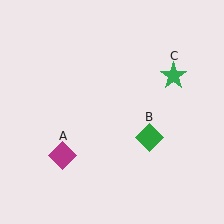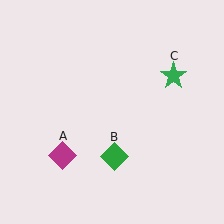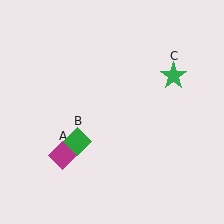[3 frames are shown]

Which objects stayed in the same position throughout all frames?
Magenta diamond (object A) and green star (object C) remained stationary.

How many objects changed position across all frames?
1 object changed position: green diamond (object B).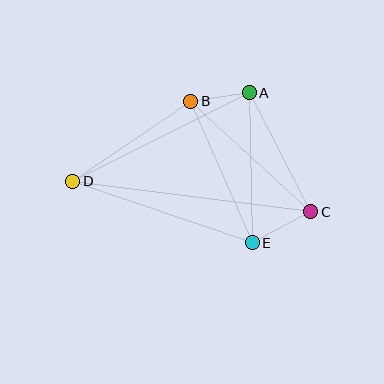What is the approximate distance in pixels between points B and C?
The distance between B and C is approximately 163 pixels.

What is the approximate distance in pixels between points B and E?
The distance between B and E is approximately 154 pixels.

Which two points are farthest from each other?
Points C and D are farthest from each other.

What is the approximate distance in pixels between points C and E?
The distance between C and E is approximately 66 pixels.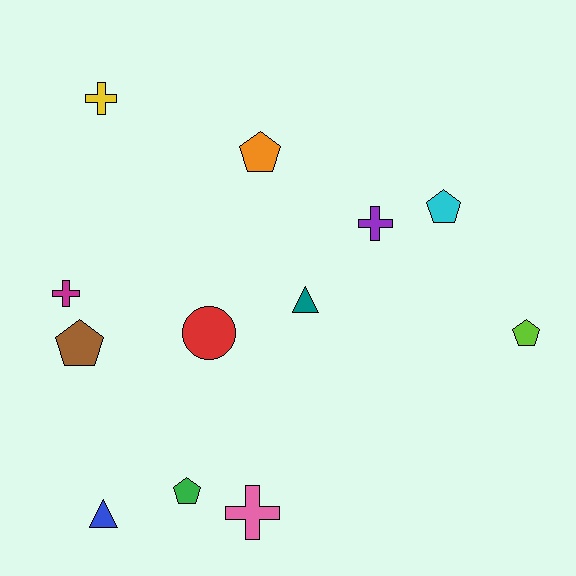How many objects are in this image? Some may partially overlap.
There are 12 objects.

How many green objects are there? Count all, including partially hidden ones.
There is 1 green object.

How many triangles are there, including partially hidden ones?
There are 2 triangles.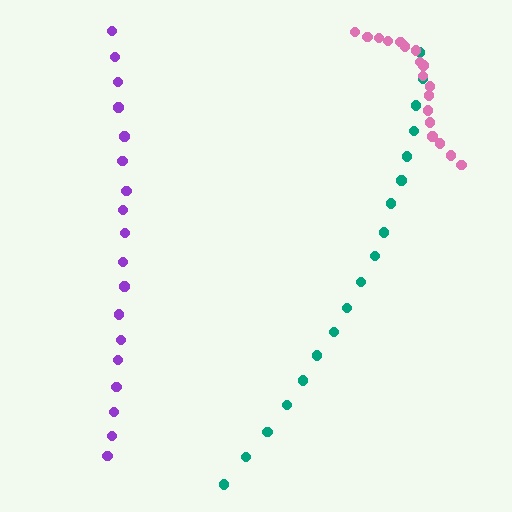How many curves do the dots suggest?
There are 3 distinct paths.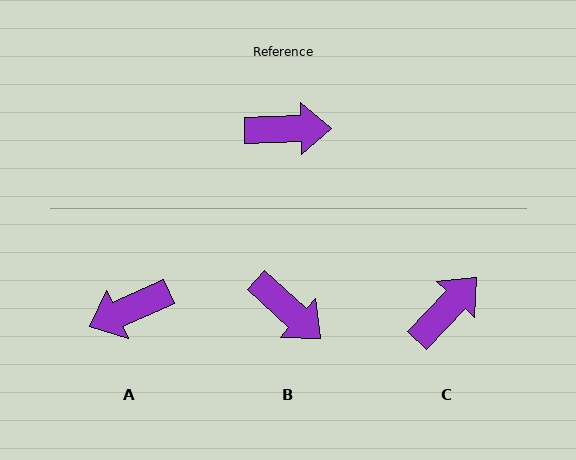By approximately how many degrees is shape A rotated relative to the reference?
Approximately 157 degrees clockwise.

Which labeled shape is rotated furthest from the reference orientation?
A, about 157 degrees away.